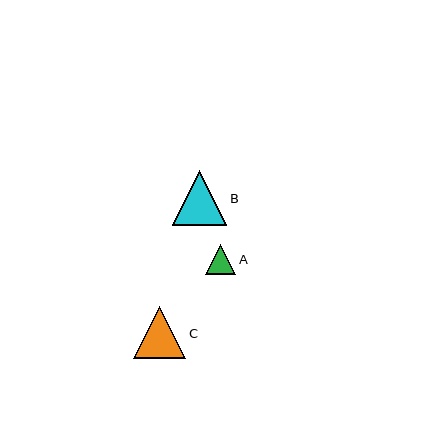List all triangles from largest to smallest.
From largest to smallest: B, C, A.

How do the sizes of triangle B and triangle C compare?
Triangle B and triangle C are approximately the same size.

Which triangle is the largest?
Triangle B is the largest with a size of approximately 54 pixels.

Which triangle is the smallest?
Triangle A is the smallest with a size of approximately 30 pixels.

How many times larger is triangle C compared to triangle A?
Triangle C is approximately 1.7 times the size of triangle A.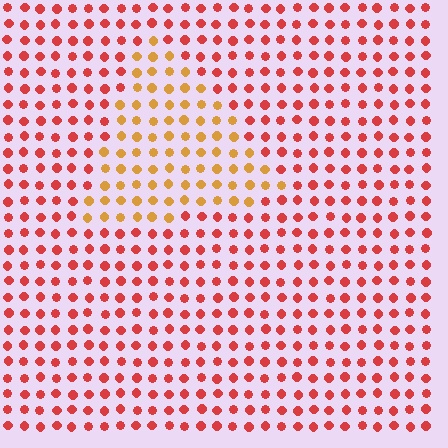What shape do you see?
I see a triangle.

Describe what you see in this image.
The image is filled with small red elements in a uniform arrangement. A triangle-shaped region is visible where the elements are tinted to a slightly different hue, forming a subtle color boundary.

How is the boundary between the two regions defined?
The boundary is defined purely by a slight shift in hue (about 38 degrees). Spacing, size, and orientation are identical on both sides.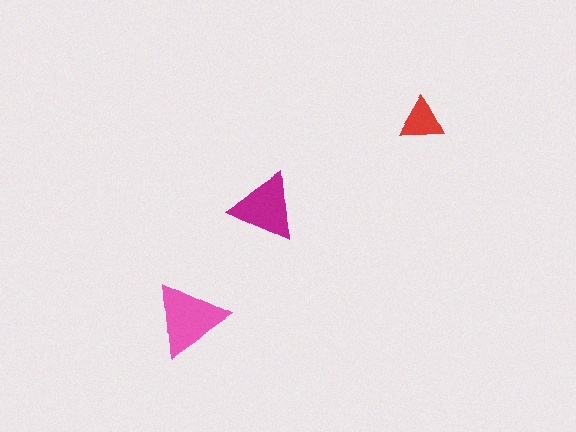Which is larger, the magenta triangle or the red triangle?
The magenta one.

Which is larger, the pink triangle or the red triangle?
The pink one.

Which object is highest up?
The red triangle is topmost.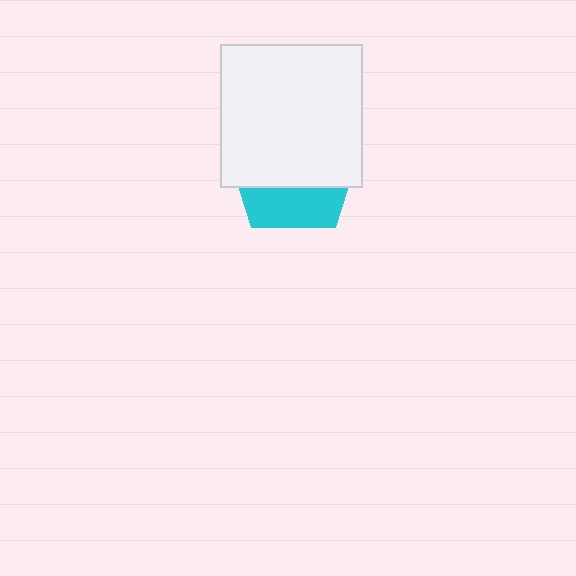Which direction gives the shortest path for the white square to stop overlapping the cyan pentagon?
Moving up gives the shortest separation.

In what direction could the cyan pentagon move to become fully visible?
The cyan pentagon could move down. That would shift it out from behind the white square entirely.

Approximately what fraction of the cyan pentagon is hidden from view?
Roughly 68% of the cyan pentagon is hidden behind the white square.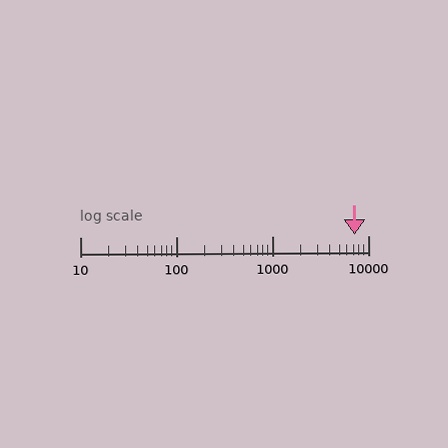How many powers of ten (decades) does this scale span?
The scale spans 3 decades, from 10 to 10000.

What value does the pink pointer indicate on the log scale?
The pointer indicates approximately 7300.